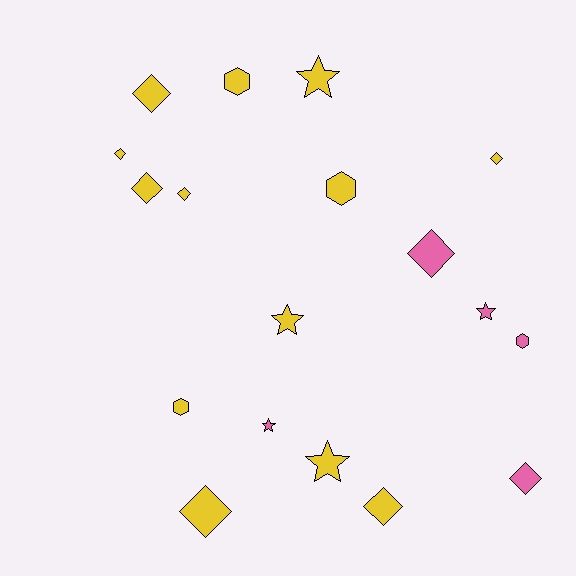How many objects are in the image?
There are 18 objects.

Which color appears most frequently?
Yellow, with 13 objects.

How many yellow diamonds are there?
There are 7 yellow diamonds.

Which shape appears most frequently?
Diamond, with 9 objects.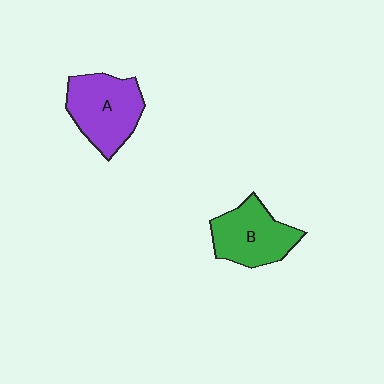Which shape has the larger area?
Shape A (purple).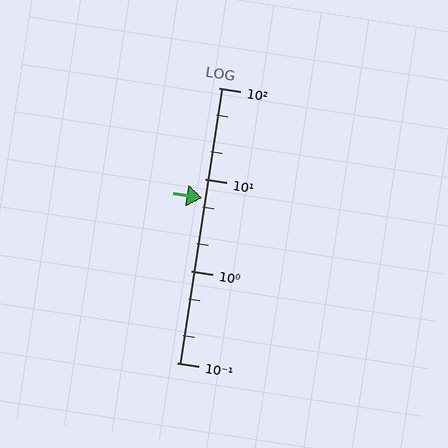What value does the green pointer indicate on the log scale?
The pointer indicates approximately 6.3.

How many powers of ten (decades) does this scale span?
The scale spans 3 decades, from 0.1 to 100.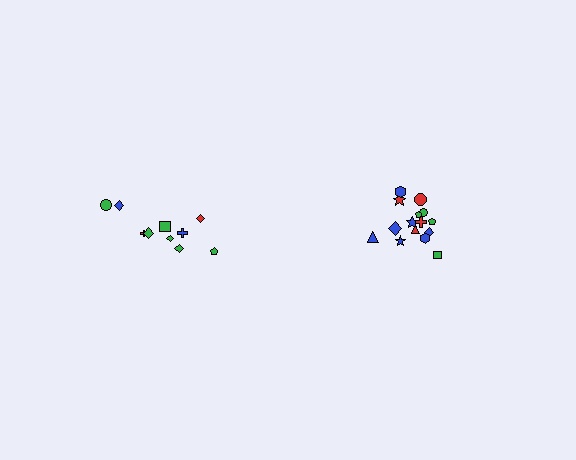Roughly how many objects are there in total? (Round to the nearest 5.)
Roughly 25 objects in total.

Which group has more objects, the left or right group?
The right group.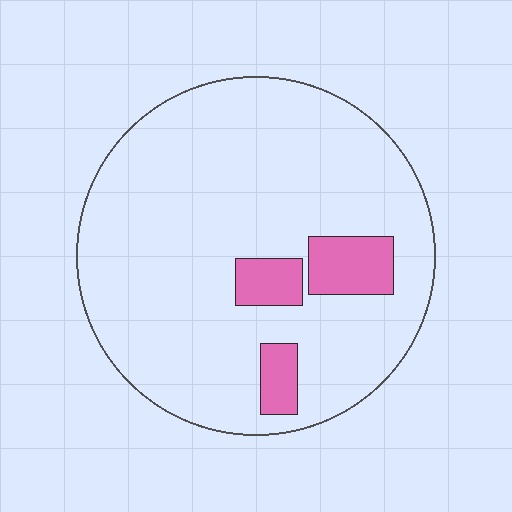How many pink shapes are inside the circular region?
3.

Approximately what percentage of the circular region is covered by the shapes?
Approximately 10%.